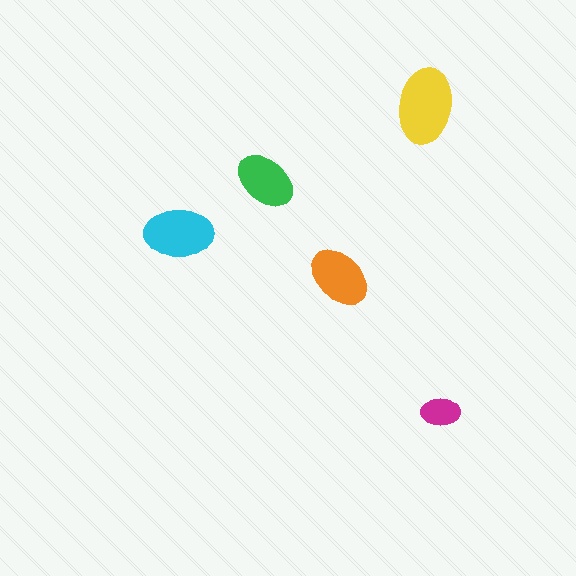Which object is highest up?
The yellow ellipse is topmost.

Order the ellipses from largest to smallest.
the yellow one, the cyan one, the orange one, the green one, the magenta one.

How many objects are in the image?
There are 5 objects in the image.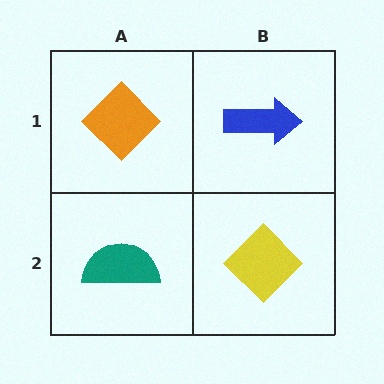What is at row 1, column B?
A blue arrow.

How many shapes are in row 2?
2 shapes.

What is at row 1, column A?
An orange diamond.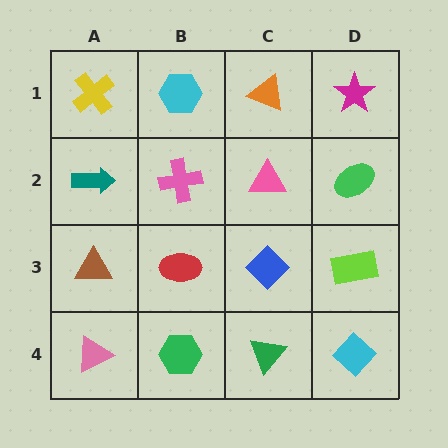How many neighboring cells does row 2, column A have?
3.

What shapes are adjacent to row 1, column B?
A pink cross (row 2, column B), a yellow cross (row 1, column A), an orange triangle (row 1, column C).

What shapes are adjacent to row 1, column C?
A pink triangle (row 2, column C), a cyan hexagon (row 1, column B), a magenta star (row 1, column D).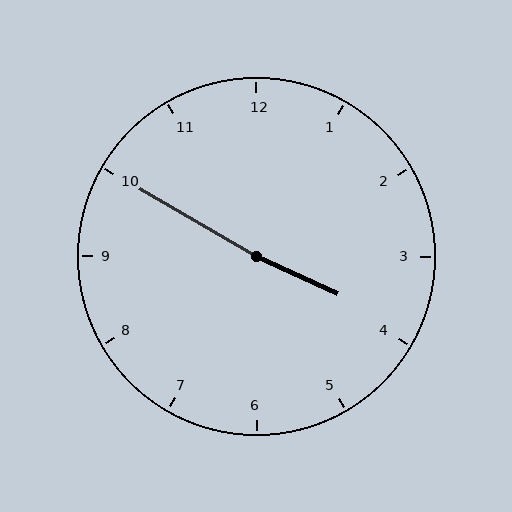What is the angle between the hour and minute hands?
Approximately 175 degrees.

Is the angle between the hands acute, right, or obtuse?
It is obtuse.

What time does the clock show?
3:50.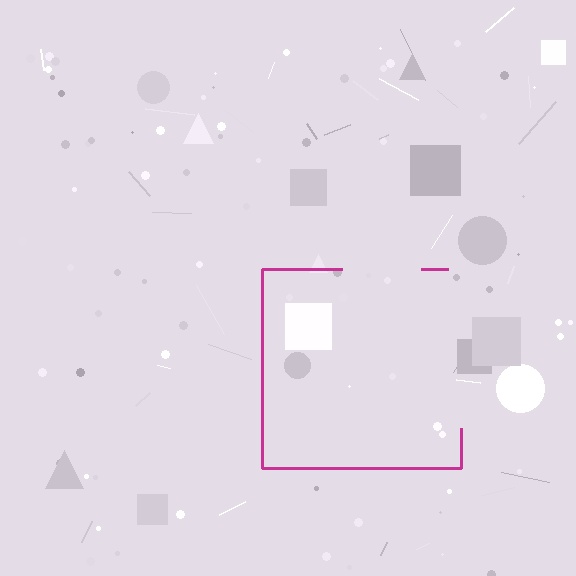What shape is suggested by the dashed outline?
The dashed outline suggests a square.